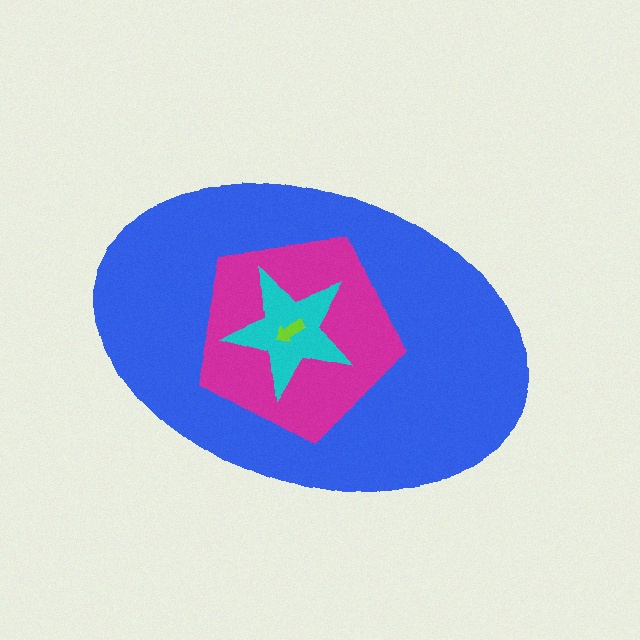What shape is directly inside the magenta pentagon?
The cyan star.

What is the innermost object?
The lime arrow.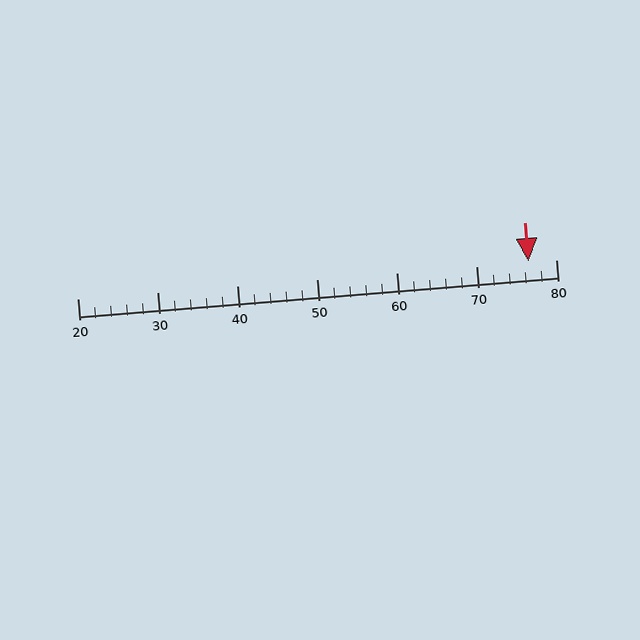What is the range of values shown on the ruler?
The ruler shows values from 20 to 80.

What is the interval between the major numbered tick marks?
The major tick marks are spaced 10 units apart.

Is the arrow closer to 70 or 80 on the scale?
The arrow is closer to 80.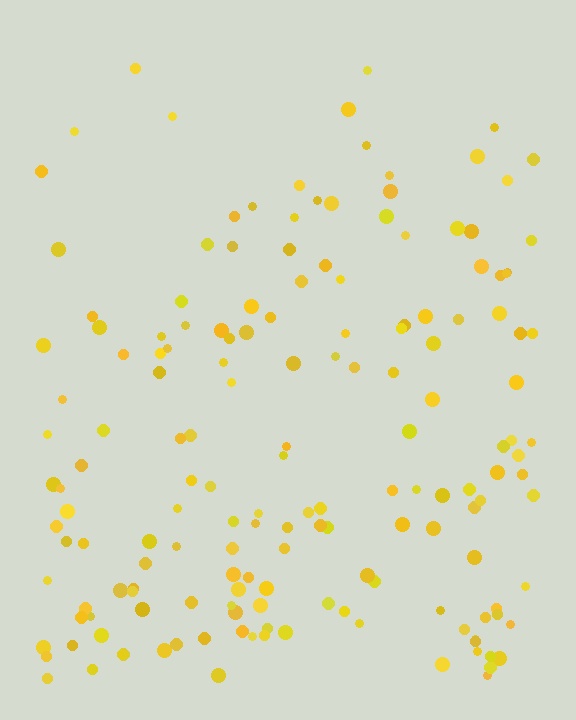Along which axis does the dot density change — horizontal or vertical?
Vertical.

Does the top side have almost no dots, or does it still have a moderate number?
Still a moderate number, just noticeably fewer than the bottom.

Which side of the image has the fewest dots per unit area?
The top.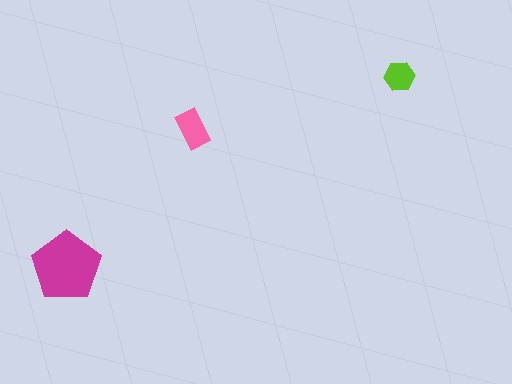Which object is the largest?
The magenta pentagon.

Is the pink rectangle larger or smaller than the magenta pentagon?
Smaller.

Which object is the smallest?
The lime hexagon.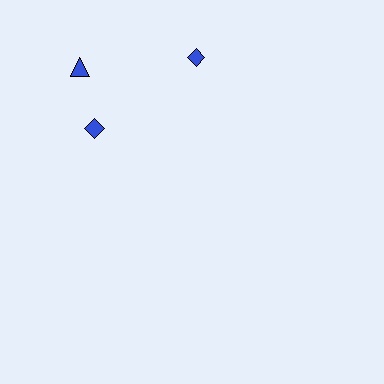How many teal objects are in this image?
There are no teal objects.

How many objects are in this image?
There are 3 objects.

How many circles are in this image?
There are no circles.